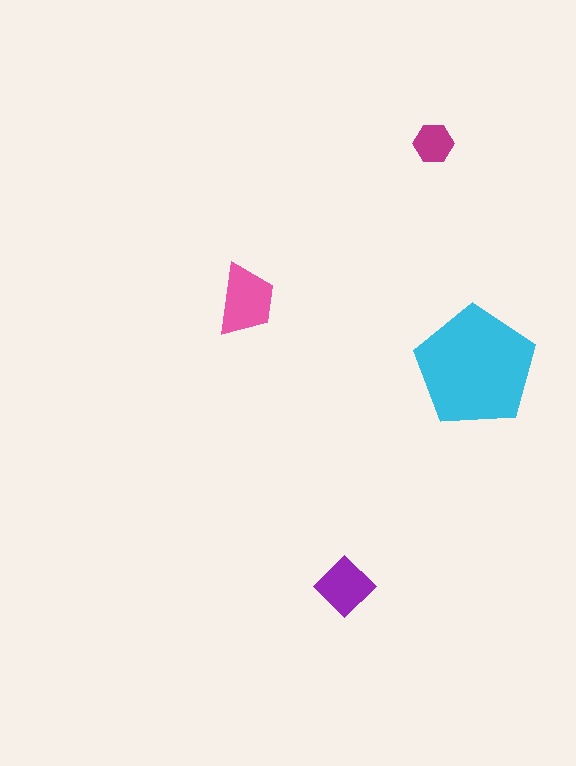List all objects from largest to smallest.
The cyan pentagon, the pink trapezoid, the purple diamond, the magenta hexagon.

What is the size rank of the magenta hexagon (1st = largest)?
4th.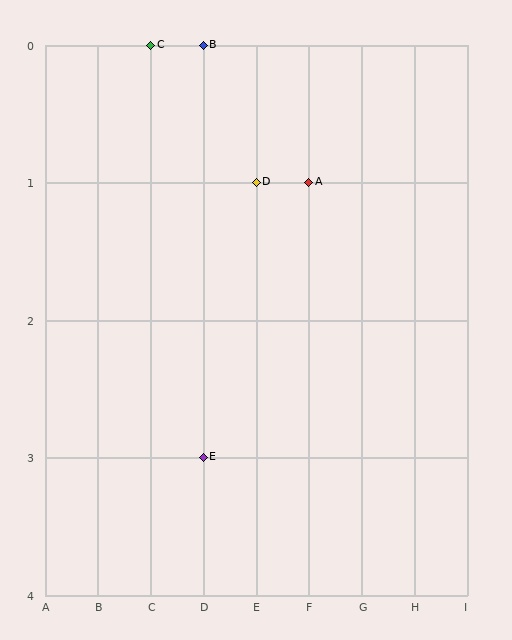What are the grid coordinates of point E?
Point E is at grid coordinates (D, 3).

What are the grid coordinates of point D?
Point D is at grid coordinates (E, 1).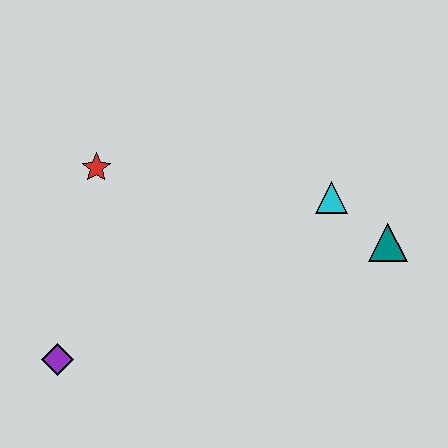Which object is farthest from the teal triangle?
The purple diamond is farthest from the teal triangle.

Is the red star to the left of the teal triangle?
Yes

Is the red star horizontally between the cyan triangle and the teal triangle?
No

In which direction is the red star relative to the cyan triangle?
The red star is to the left of the cyan triangle.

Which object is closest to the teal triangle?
The cyan triangle is closest to the teal triangle.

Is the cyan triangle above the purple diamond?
Yes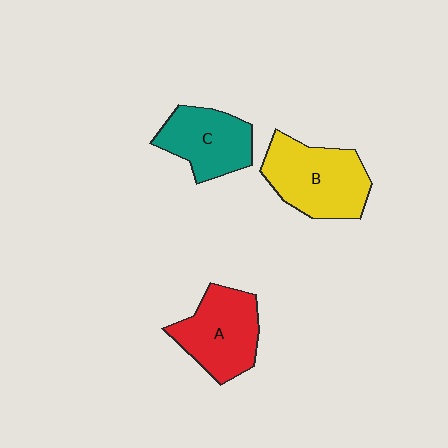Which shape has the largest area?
Shape B (yellow).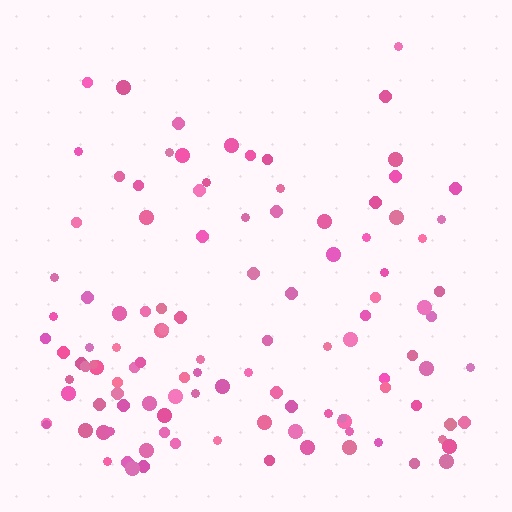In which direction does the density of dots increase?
From top to bottom, with the bottom side densest.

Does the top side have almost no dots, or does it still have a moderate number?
Still a moderate number, just noticeably fewer than the bottom.